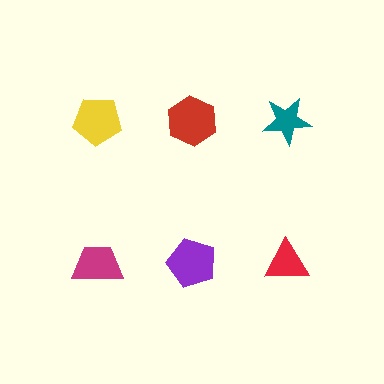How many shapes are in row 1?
3 shapes.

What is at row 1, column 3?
A teal star.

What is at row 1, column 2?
A red hexagon.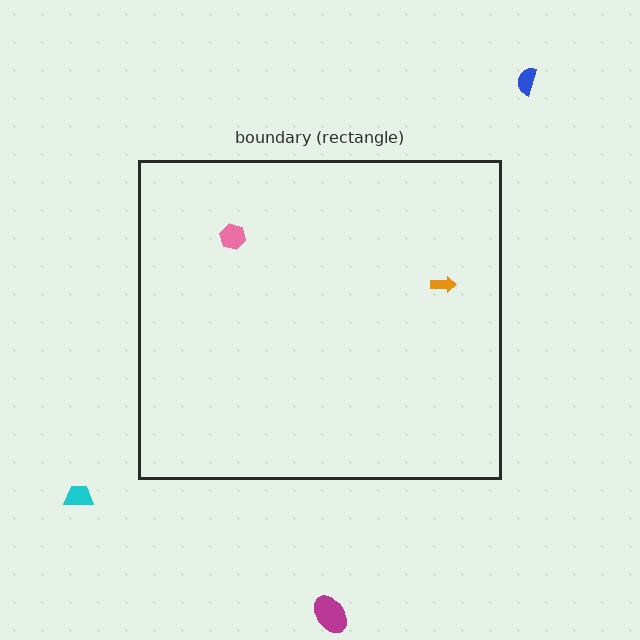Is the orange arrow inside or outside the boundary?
Inside.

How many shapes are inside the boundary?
2 inside, 3 outside.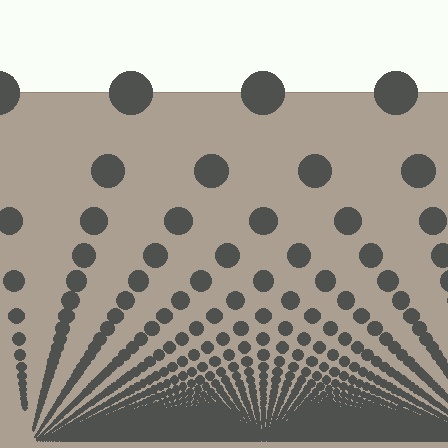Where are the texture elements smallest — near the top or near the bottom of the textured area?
Near the bottom.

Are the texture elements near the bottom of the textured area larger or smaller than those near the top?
Smaller. The gradient is inverted — elements near the bottom are smaller and denser.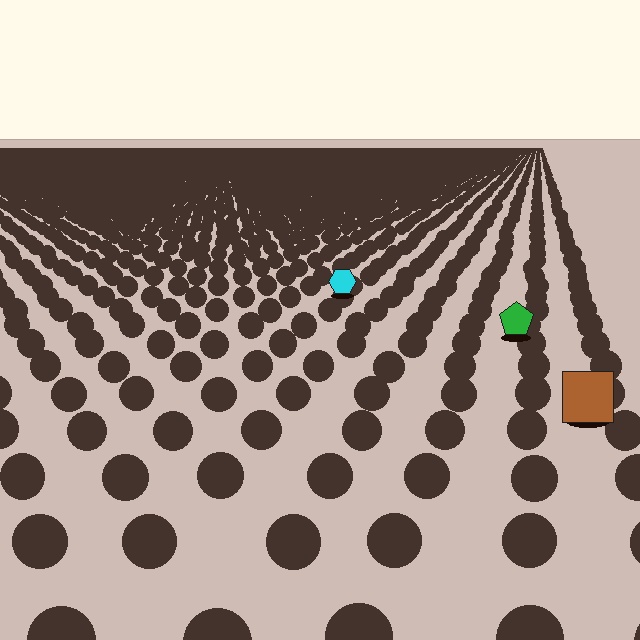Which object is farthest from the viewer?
The cyan hexagon is farthest from the viewer. It appears smaller and the ground texture around it is denser.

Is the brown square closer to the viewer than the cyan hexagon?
Yes. The brown square is closer — you can tell from the texture gradient: the ground texture is coarser near it.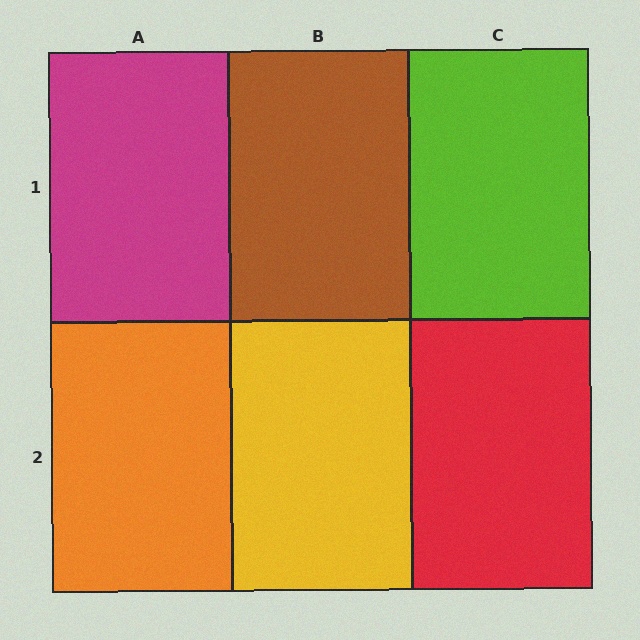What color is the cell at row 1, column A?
Magenta.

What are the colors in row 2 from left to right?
Orange, yellow, red.